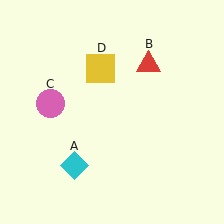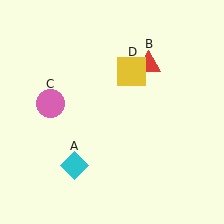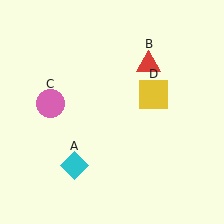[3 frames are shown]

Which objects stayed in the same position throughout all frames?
Cyan diamond (object A) and red triangle (object B) and pink circle (object C) remained stationary.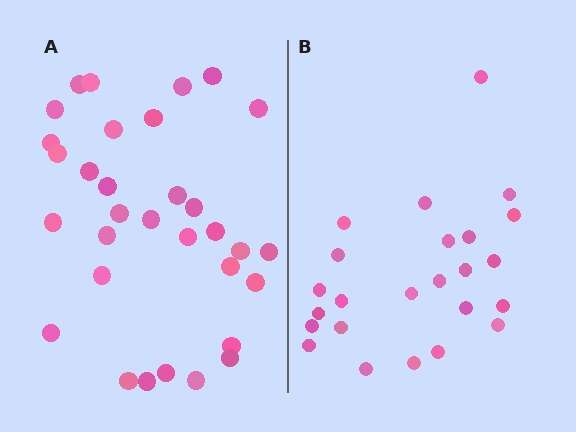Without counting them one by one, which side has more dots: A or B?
Region A (the left region) has more dots.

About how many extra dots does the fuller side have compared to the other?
Region A has roughly 8 or so more dots than region B.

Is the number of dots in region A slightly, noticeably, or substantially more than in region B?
Region A has noticeably more, but not dramatically so. The ratio is roughly 1.3 to 1.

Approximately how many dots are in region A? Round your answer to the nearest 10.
About 30 dots. (The exact count is 32, which rounds to 30.)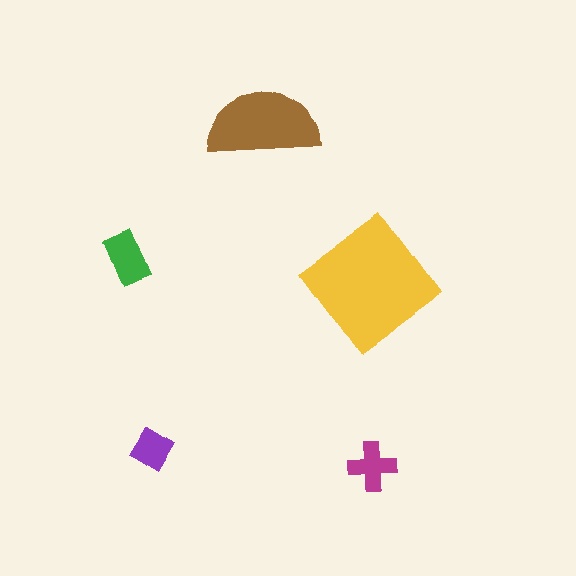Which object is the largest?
The yellow diamond.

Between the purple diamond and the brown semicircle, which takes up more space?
The brown semicircle.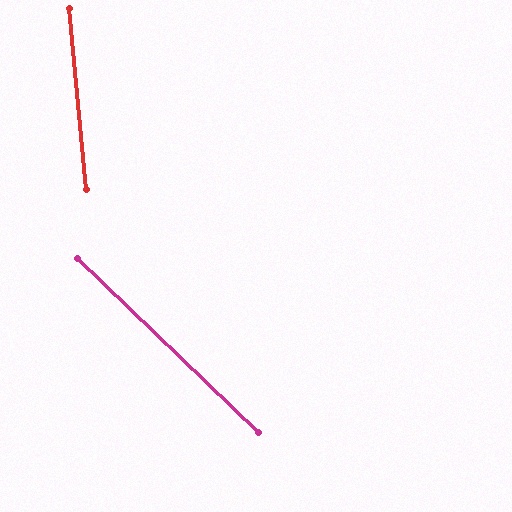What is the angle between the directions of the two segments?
Approximately 41 degrees.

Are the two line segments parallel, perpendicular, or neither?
Neither parallel nor perpendicular — they differ by about 41°.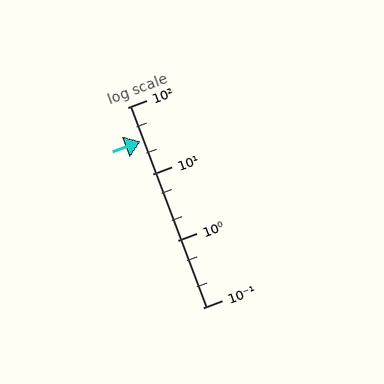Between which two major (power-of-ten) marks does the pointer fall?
The pointer is between 10 and 100.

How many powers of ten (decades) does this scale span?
The scale spans 3 decades, from 0.1 to 100.